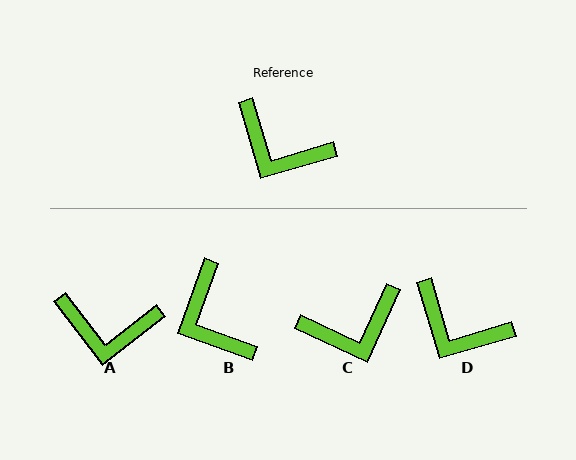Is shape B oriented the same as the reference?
No, it is off by about 36 degrees.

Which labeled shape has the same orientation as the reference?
D.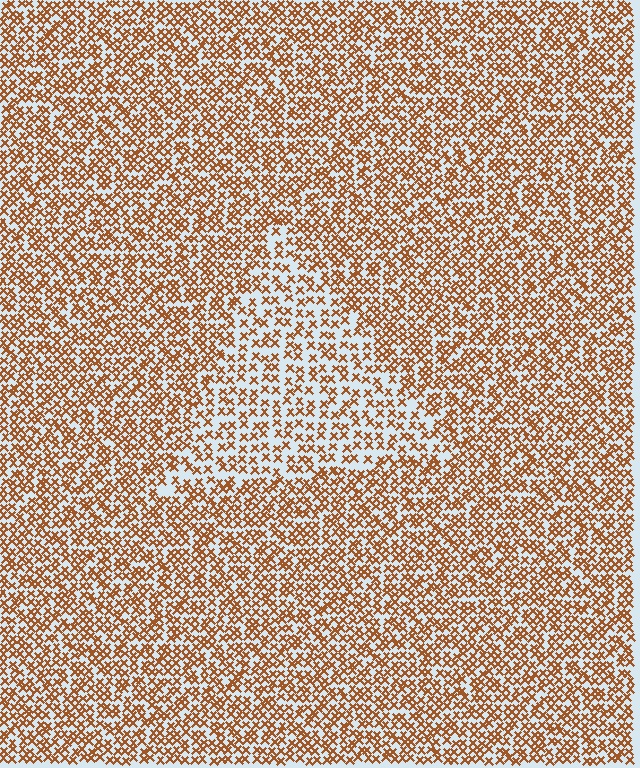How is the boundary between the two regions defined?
The boundary is defined by a change in element density (approximately 1.7x ratio). All elements are the same color, size, and shape.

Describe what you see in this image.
The image contains small brown elements arranged at two different densities. A triangle-shaped region is visible where the elements are less densely packed than the surrounding area.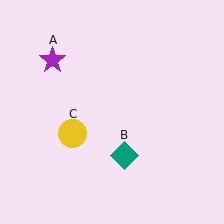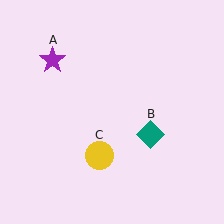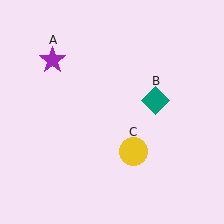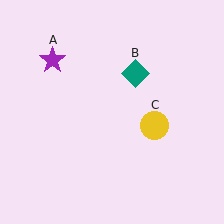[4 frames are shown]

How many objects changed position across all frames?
2 objects changed position: teal diamond (object B), yellow circle (object C).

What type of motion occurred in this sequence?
The teal diamond (object B), yellow circle (object C) rotated counterclockwise around the center of the scene.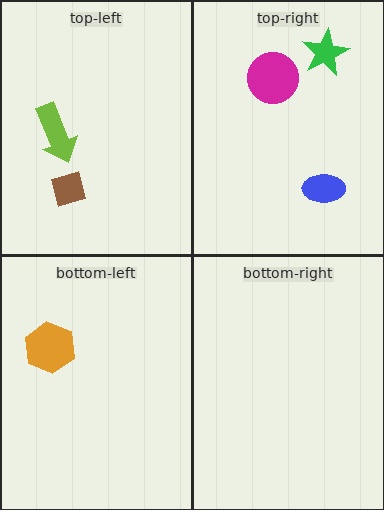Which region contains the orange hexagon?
The bottom-left region.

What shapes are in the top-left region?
The lime arrow, the brown diamond.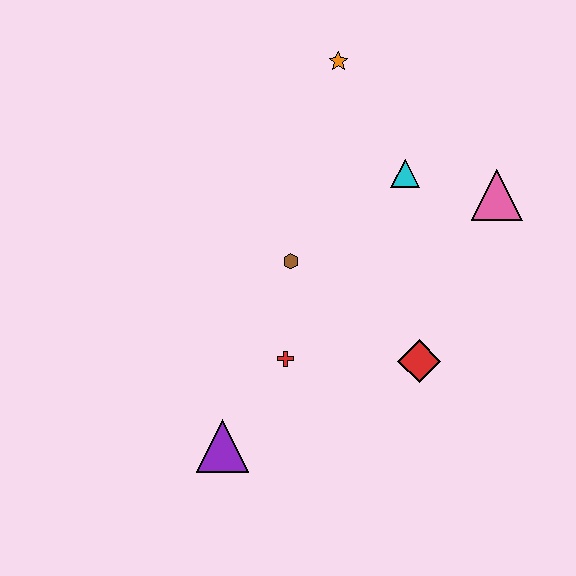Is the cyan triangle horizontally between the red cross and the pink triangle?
Yes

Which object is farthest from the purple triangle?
The orange star is farthest from the purple triangle.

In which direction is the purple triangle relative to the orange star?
The purple triangle is below the orange star.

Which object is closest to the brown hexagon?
The red cross is closest to the brown hexagon.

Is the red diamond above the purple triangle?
Yes